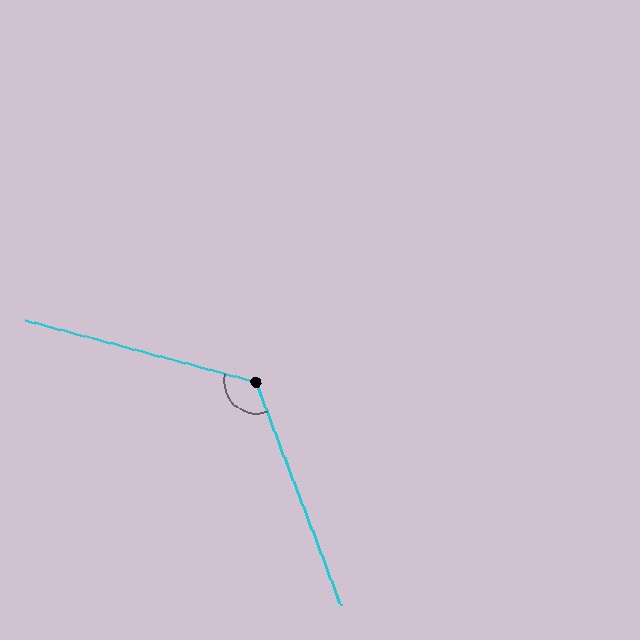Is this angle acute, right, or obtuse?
It is obtuse.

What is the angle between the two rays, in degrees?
Approximately 125 degrees.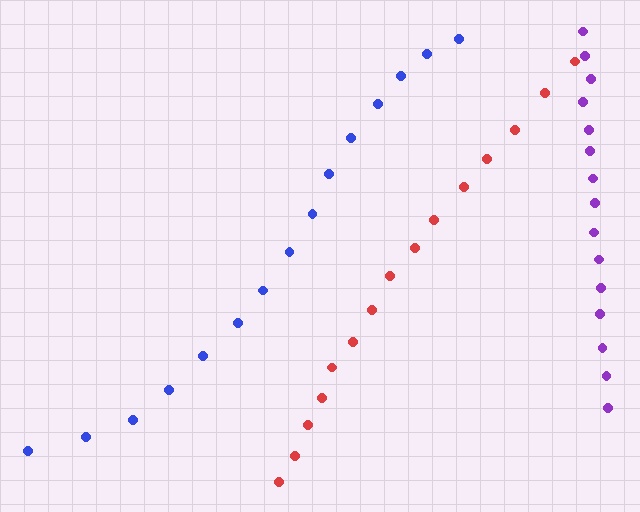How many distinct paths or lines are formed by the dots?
There are 3 distinct paths.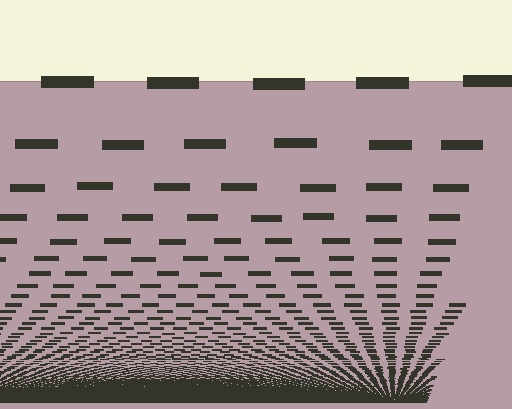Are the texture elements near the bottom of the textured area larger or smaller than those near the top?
Smaller. The gradient is inverted — elements near the bottom are smaller and denser.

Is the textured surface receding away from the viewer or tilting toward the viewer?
The surface appears to tilt toward the viewer. Texture elements get larger and sparser toward the top.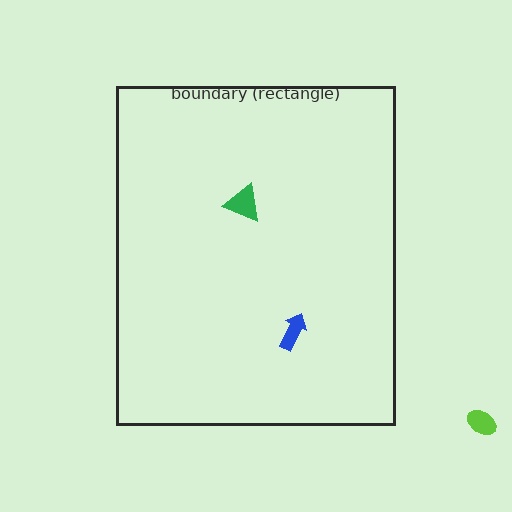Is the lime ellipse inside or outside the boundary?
Outside.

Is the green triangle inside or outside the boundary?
Inside.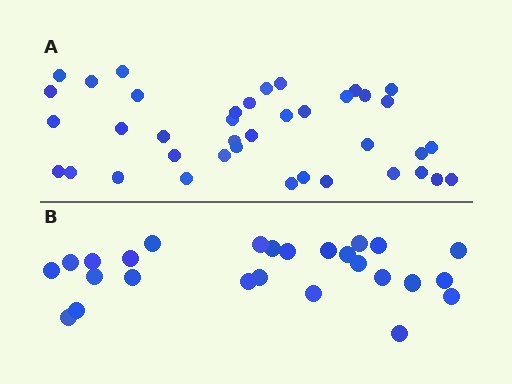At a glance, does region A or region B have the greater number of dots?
Region A (the top region) has more dots.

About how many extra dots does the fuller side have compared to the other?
Region A has approximately 15 more dots than region B.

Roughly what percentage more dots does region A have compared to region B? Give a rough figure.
About 50% more.